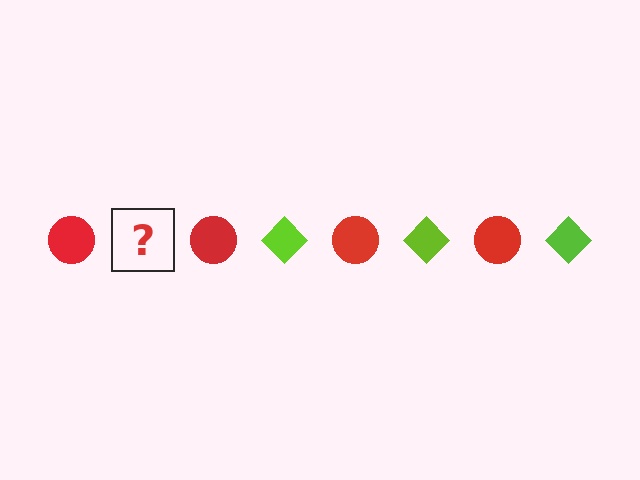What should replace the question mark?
The question mark should be replaced with a lime diamond.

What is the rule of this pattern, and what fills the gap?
The rule is that the pattern alternates between red circle and lime diamond. The gap should be filled with a lime diamond.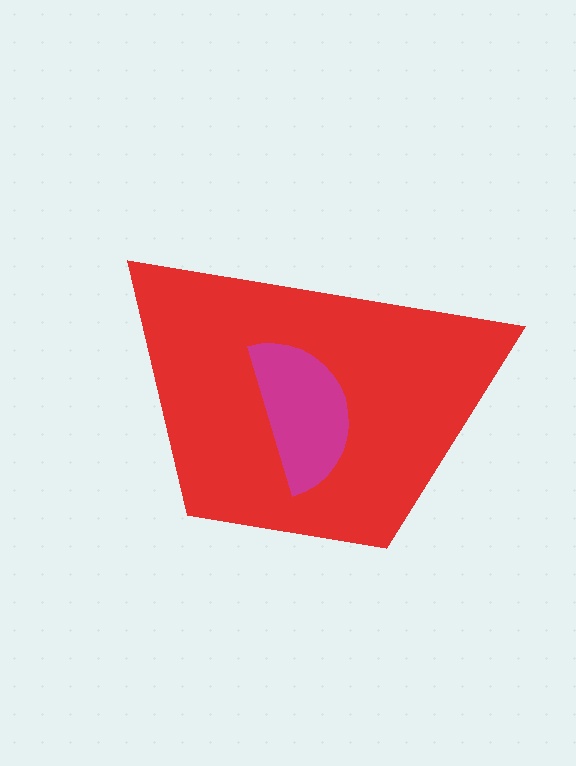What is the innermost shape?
The magenta semicircle.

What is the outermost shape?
The red trapezoid.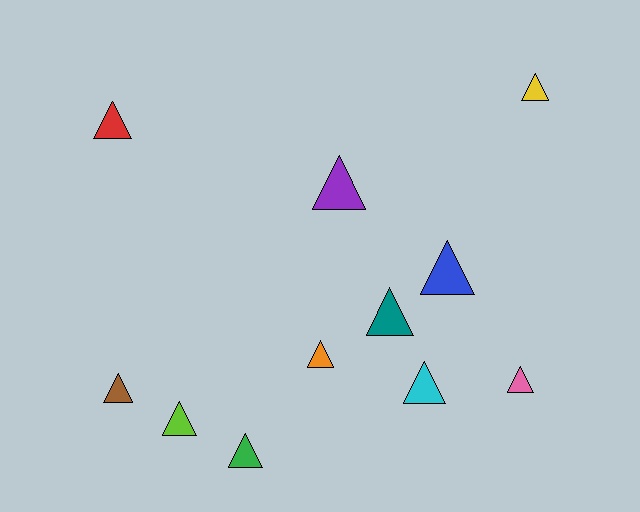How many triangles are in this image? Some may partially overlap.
There are 11 triangles.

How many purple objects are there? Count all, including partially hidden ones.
There is 1 purple object.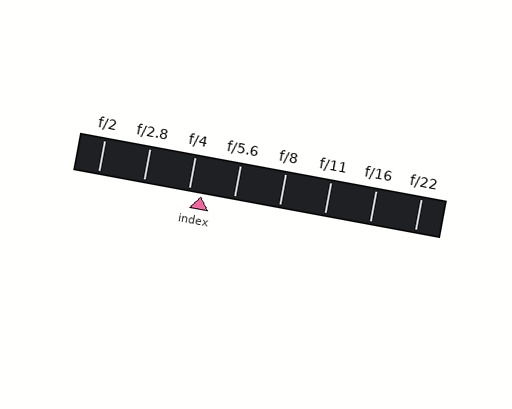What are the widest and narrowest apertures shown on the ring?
The widest aperture shown is f/2 and the narrowest is f/22.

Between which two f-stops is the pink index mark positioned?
The index mark is between f/4 and f/5.6.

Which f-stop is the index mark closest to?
The index mark is closest to f/4.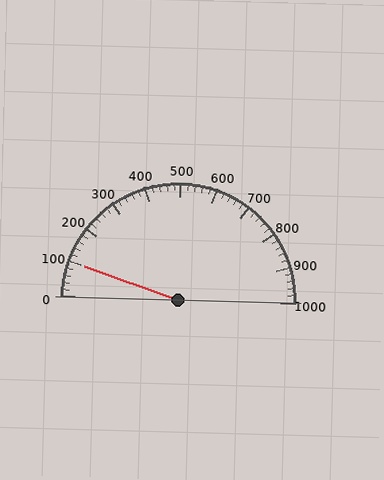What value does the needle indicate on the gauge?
The needle indicates approximately 100.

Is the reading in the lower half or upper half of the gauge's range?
The reading is in the lower half of the range (0 to 1000).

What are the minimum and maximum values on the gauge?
The gauge ranges from 0 to 1000.